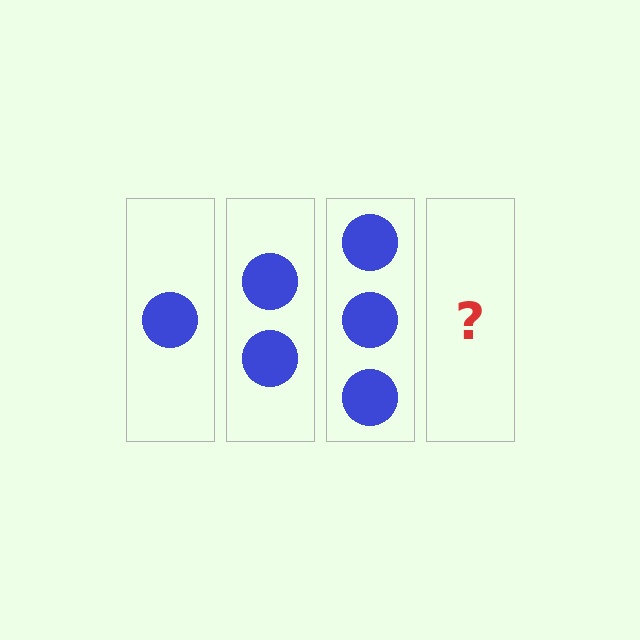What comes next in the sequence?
The next element should be 4 circles.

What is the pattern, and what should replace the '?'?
The pattern is that each step adds one more circle. The '?' should be 4 circles.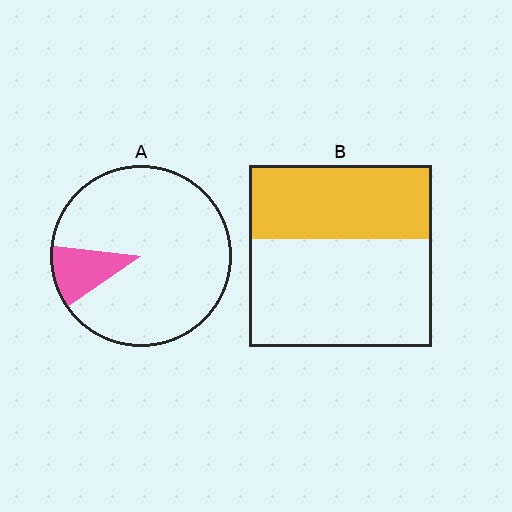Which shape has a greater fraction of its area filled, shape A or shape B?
Shape B.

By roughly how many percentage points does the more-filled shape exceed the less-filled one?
By roughly 30 percentage points (B over A).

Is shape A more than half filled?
No.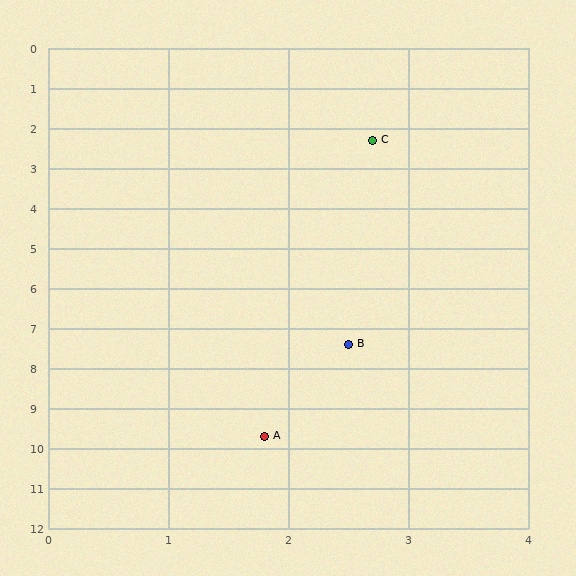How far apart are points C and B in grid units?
Points C and B are about 5.1 grid units apart.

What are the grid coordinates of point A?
Point A is at approximately (1.8, 9.7).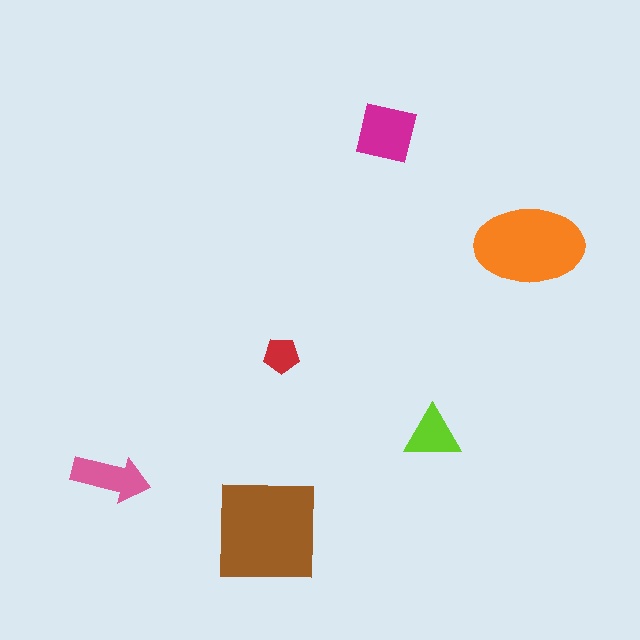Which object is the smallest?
The red pentagon.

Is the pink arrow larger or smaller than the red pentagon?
Larger.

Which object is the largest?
The brown square.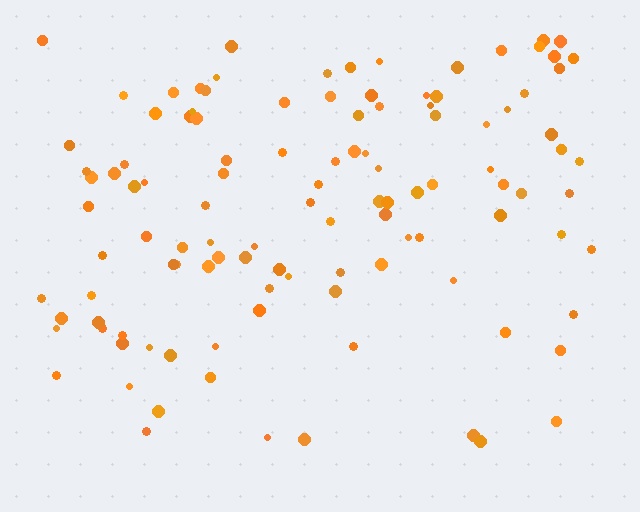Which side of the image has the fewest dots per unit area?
The bottom.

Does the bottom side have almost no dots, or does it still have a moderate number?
Still a moderate number, just noticeably fewer than the top.